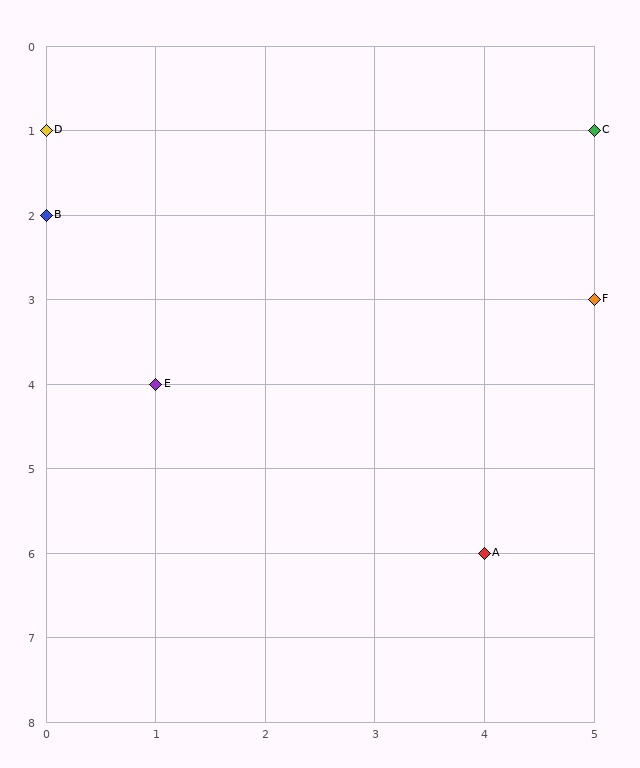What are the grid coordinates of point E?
Point E is at grid coordinates (1, 4).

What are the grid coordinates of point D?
Point D is at grid coordinates (0, 1).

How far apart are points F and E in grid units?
Points F and E are 4 columns and 1 row apart (about 4.1 grid units diagonally).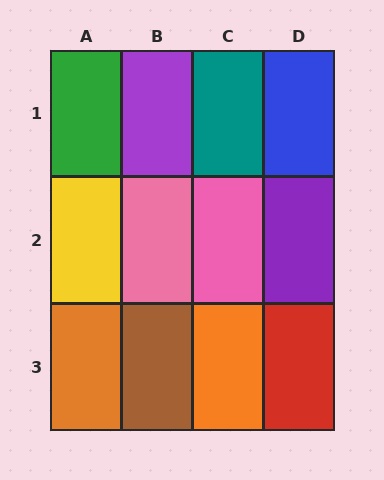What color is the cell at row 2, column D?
Purple.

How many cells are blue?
1 cell is blue.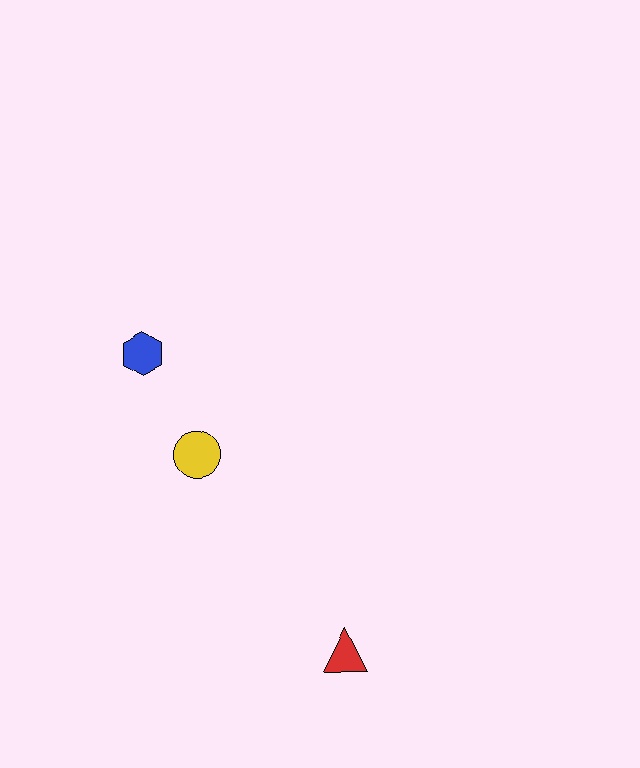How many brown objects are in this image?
There are no brown objects.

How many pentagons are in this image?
There are no pentagons.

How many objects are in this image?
There are 3 objects.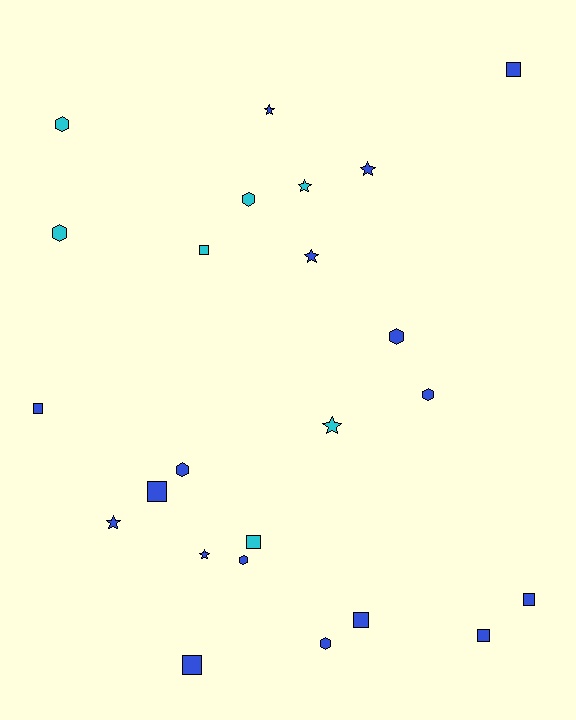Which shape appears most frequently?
Square, with 9 objects.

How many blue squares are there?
There are 7 blue squares.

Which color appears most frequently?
Blue, with 17 objects.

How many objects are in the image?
There are 24 objects.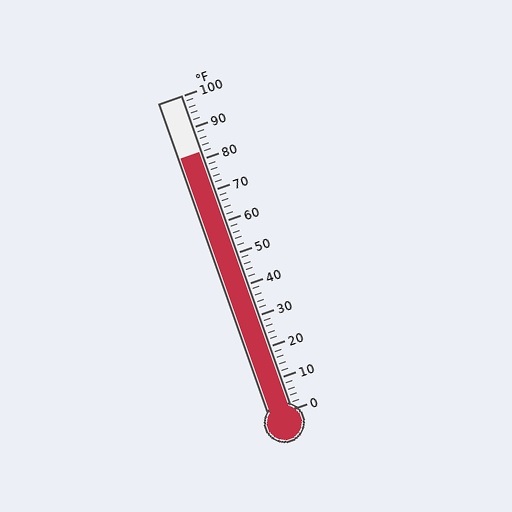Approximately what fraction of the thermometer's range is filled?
The thermometer is filled to approximately 80% of its range.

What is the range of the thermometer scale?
The thermometer scale ranges from 0°F to 100°F.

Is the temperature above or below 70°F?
The temperature is above 70°F.